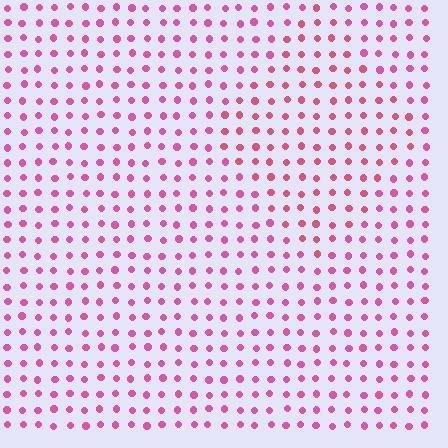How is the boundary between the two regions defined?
The boundary is defined purely by a slight shift in hue (about 21 degrees). Spacing, size, and orientation are identical on both sides.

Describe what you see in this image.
The image is filled with small pink elements in a uniform arrangement. A diamond-shaped region is visible where the elements are tinted to a slightly different hue, forming a subtle color boundary.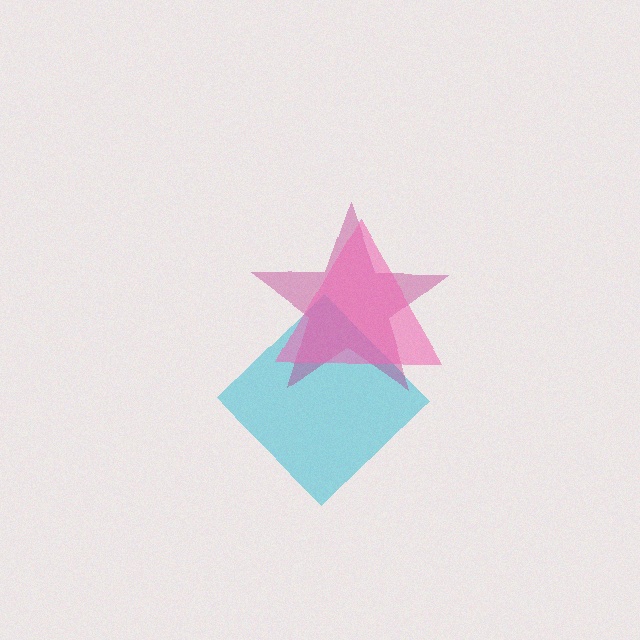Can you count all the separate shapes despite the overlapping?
Yes, there are 3 separate shapes.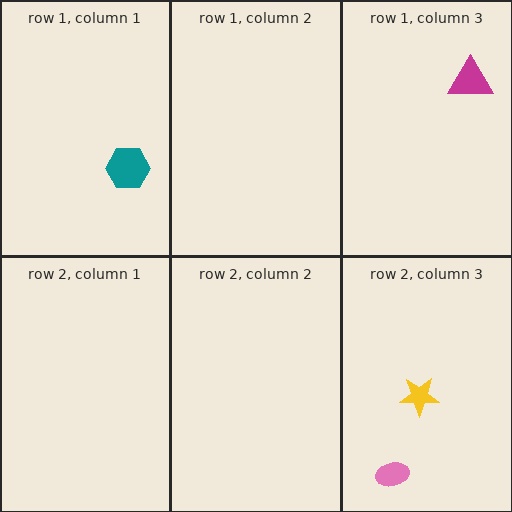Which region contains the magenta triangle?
The row 1, column 3 region.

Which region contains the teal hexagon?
The row 1, column 1 region.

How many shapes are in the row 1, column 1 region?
1.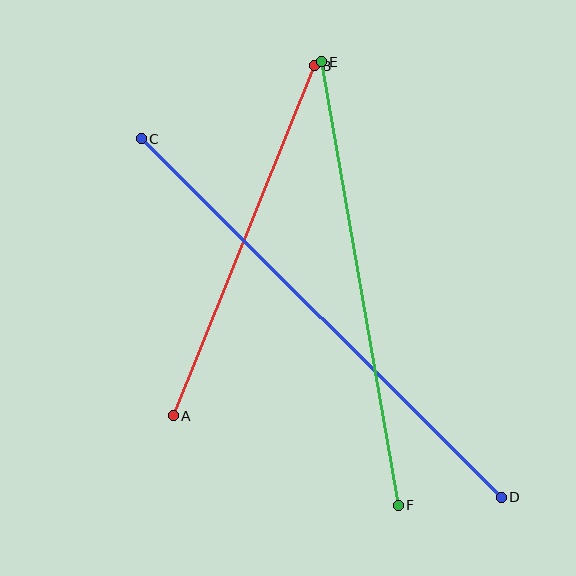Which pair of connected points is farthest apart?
Points C and D are farthest apart.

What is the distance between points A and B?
The distance is approximately 377 pixels.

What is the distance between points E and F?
The distance is approximately 450 pixels.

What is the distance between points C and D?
The distance is approximately 508 pixels.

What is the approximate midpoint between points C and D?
The midpoint is at approximately (321, 318) pixels.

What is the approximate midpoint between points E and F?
The midpoint is at approximately (360, 283) pixels.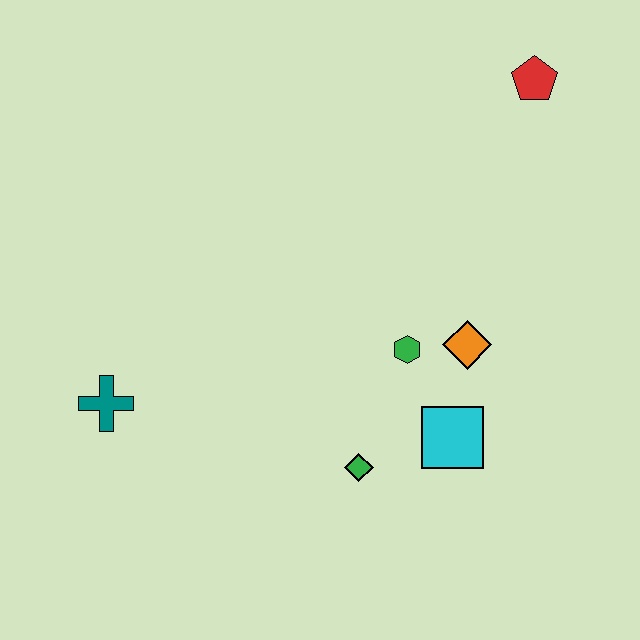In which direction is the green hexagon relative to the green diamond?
The green hexagon is above the green diamond.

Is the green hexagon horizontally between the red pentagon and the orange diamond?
No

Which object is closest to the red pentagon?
The orange diamond is closest to the red pentagon.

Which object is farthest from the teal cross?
The red pentagon is farthest from the teal cross.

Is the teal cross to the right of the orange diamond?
No